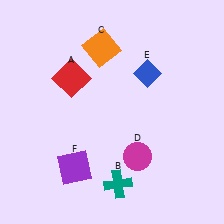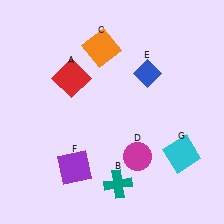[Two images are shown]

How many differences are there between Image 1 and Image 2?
There is 1 difference between the two images.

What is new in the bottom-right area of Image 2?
A cyan square (G) was added in the bottom-right area of Image 2.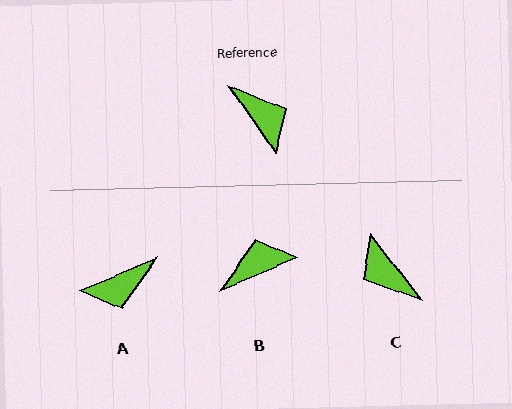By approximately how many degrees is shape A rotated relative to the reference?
Approximately 102 degrees clockwise.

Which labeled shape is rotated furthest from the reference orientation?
C, about 177 degrees away.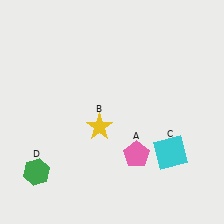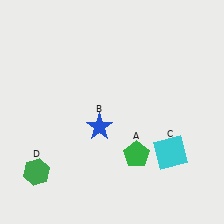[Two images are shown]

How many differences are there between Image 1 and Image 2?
There are 2 differences between the two images.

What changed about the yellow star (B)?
In Image 1, B is yellow. In Image 2, it changed to blue.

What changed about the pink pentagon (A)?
In Image 1, A is pink. In Image 2, it changed to green.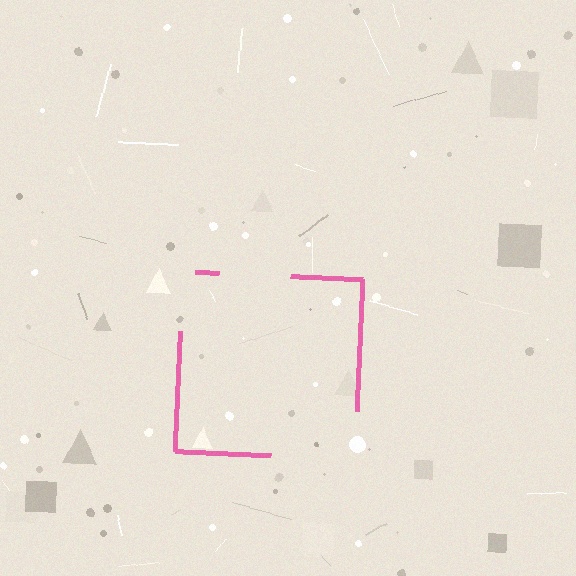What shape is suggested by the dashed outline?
The dashed outline suggests a square.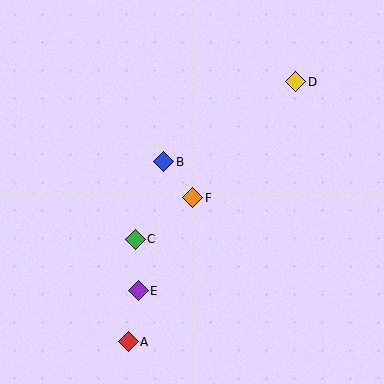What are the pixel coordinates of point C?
Point C is at (135, 239).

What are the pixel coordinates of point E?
Point E is at (138, 291).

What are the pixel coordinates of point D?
Point D is at (296, 82).